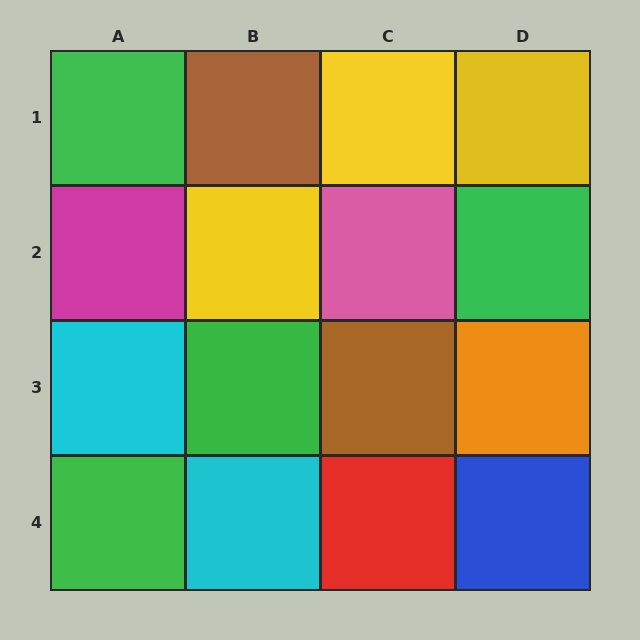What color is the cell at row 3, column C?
Brown.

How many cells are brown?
2 cells are brown.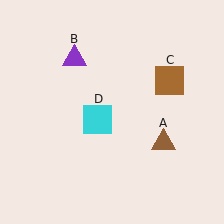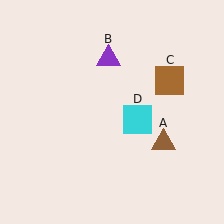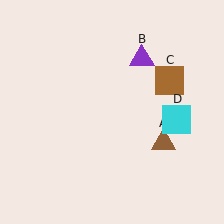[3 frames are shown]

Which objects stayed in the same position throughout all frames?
Brown triangle (object A) and brown square (object C) remained stationary.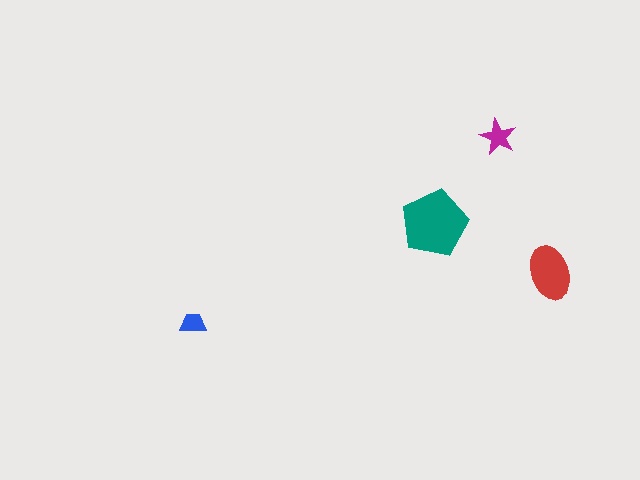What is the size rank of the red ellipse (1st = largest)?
2nd.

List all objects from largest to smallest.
The teal pentagon, the red ellipse, the magenta star, the blue trapezoid.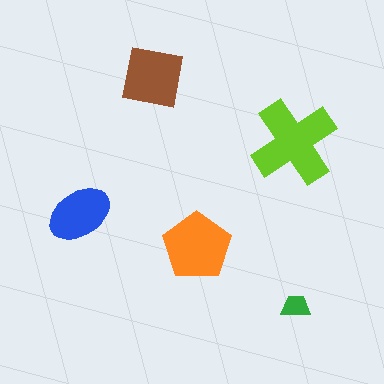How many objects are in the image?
There are 5 objects in the image.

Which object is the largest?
The lime cross.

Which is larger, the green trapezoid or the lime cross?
The lime cross.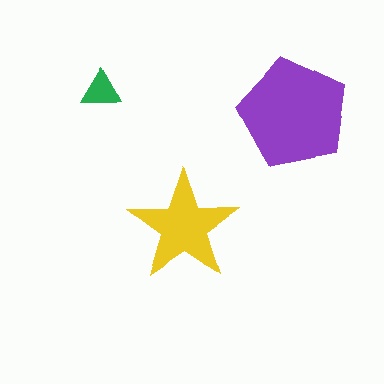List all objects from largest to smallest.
The purple pentagon, the yellow star, the green triangle.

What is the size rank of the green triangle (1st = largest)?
3rd.